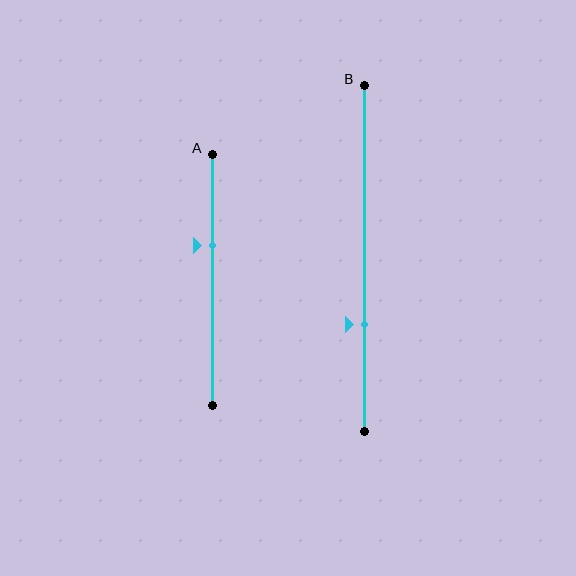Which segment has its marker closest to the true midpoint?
Segment A has its marker closest to the true midpoint.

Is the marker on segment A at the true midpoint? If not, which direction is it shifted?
No, the marker on segment A is shifted upward by about 14% of the segment length.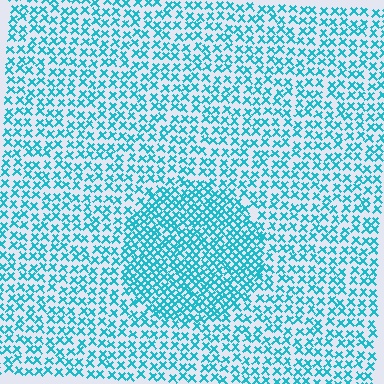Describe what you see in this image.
The image contains small cyan elements arranged at two different densities. A circle-shaped region is visible where the elements are more densely packed than the surrounding area.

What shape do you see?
I see a circle.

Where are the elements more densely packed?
The elements are more densely packed inside the circle boundary.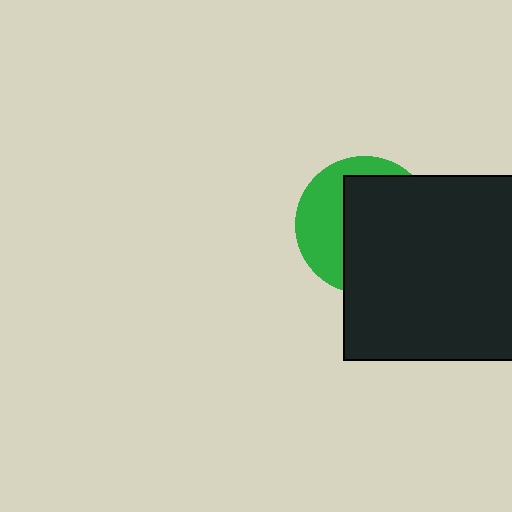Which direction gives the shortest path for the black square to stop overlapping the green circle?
Moving right gives the shortest separation.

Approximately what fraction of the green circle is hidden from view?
Roughly 62% of the green circle is hidden behind the black square.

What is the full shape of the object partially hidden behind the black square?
The partially hidden object is a green circle.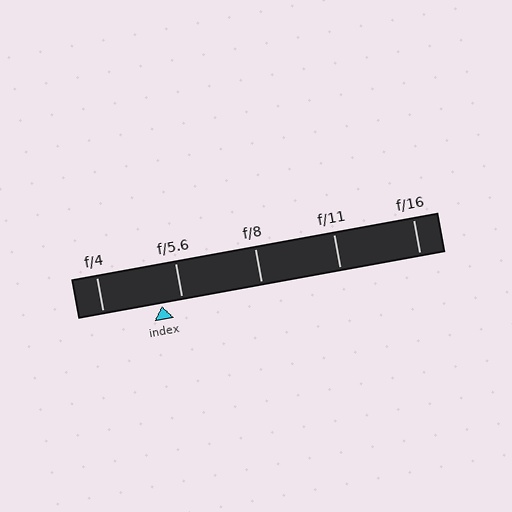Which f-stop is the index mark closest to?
The index mark is closest to f/5.6.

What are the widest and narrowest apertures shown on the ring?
The widest aperture shown is f/4 and the narrowest is f/16.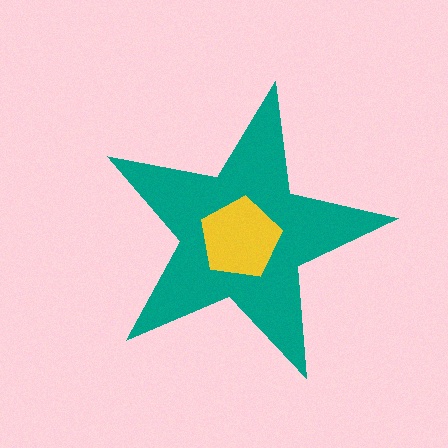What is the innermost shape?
The yellow pentagon.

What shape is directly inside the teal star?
The yellow pentagon.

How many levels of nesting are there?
2.